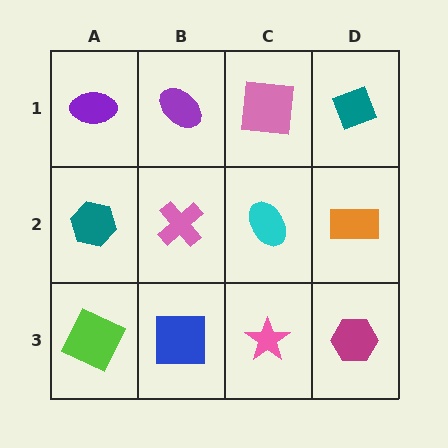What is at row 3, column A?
A lime square.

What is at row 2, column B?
A pink cross.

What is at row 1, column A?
A purple ellipse.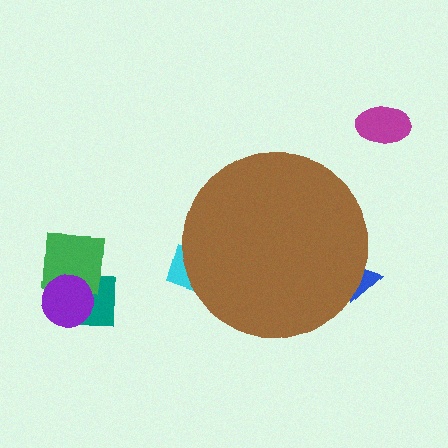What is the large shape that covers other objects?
A brown circle.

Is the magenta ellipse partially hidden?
No, the magenta ellipse is fully visible.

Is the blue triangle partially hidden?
Yes, the blue triangle is partially hidden behind the brown circle.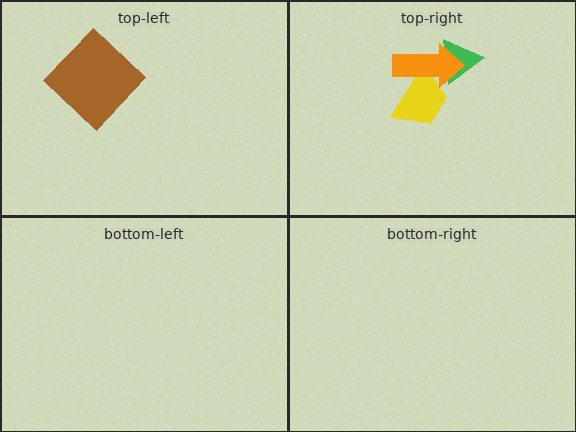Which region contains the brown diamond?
The top-left region.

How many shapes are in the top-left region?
1.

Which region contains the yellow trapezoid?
The top-right region.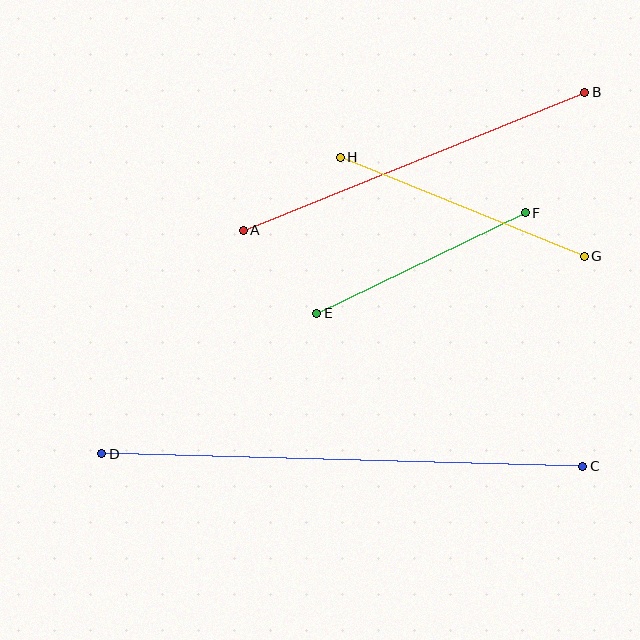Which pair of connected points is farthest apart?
Points C and D are farthest apart.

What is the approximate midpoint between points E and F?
The midpoint is at approximately (421, 263) pixels.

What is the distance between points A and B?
The distance is approximately 368 pixels.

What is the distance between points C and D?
The distance is approximately 481 pixels.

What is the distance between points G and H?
The distance is approximately 263 pixels.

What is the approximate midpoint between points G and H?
The midpoint is at approximately (462, 207) pixels.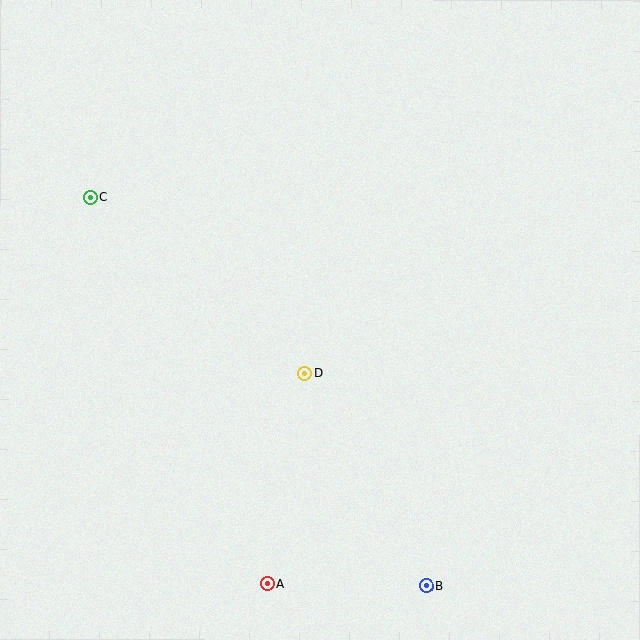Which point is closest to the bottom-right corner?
Point B is closest to the bottom-right corner.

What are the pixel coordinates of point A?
Point A is at (267, 584).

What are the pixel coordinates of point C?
Point C is at (90, 197).